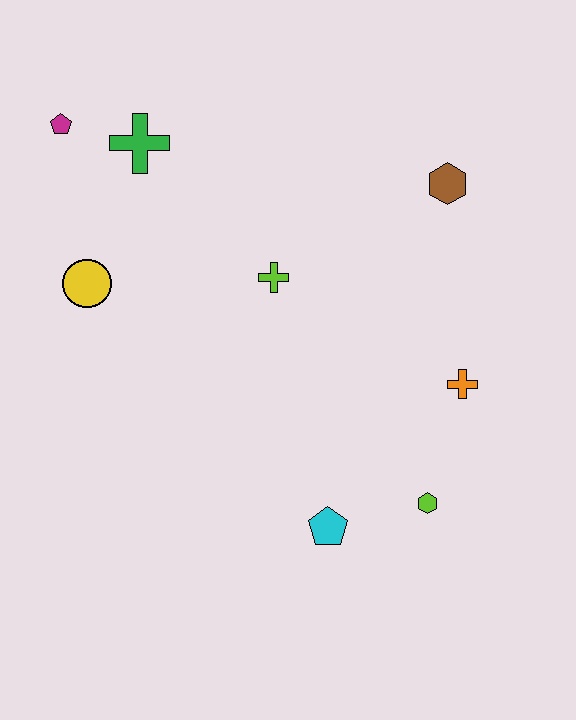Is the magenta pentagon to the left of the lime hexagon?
Yes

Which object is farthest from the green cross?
The lime hexagon is farthest from the green cross.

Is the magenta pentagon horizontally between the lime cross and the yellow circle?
No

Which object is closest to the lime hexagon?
The cyan pentagon is closest to the lime hexagon.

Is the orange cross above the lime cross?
No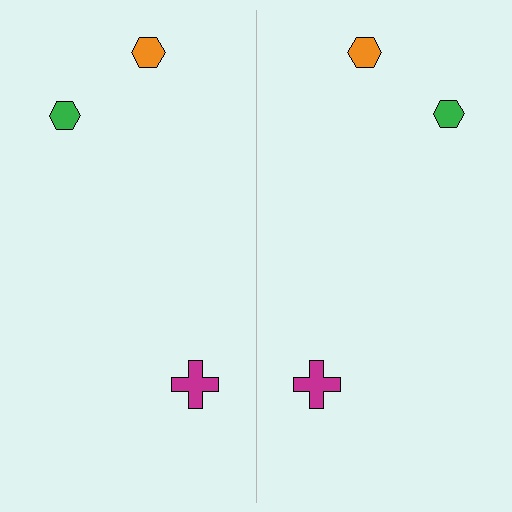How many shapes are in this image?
There are 6 shapes in this image.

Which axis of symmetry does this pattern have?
The pattern has a vertical axis of symmetry running through the center of the image.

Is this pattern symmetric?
Yes, this pattern has bilateral (reflection) symmetry.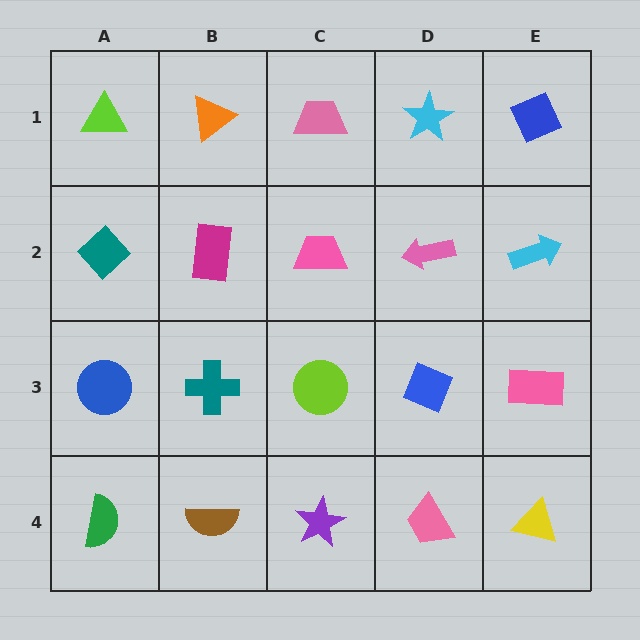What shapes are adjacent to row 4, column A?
A blue circle (row 3, column A), a brown semicircle (row 4, column B).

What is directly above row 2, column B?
An orange triangle.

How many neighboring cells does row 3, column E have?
3.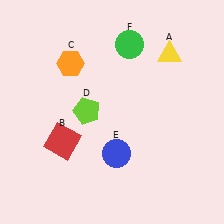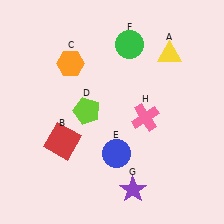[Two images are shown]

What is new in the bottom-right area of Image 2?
A pink cross (H) was added in the bottom-right area of Image 2.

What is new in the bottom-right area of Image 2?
A purple star (G) was added in the bottom-right area of Image 2.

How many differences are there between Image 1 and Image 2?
There are 2 differences between the two images.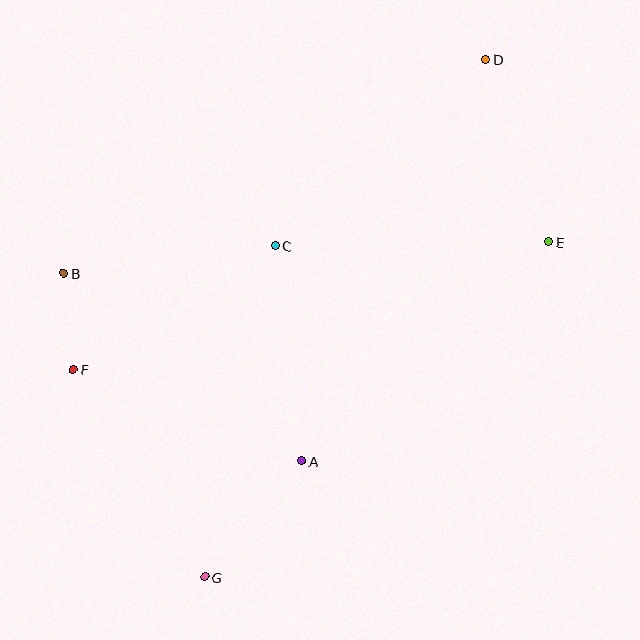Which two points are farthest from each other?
Points D and G are farthest from each other.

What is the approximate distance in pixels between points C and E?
The distance between C and E is approximately 273 pixels.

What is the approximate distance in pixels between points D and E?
The distance between D and E is approximately 193 pixels.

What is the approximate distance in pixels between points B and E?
The distance between B and E is approximately 486 pixels.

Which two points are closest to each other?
Points B and F are closest to each other.